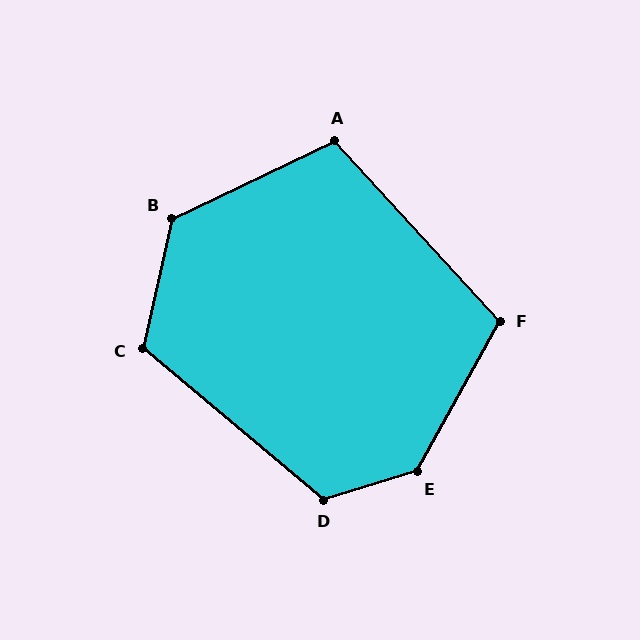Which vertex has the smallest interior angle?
A, at approximately 107 degrees.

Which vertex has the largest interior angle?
E, at approximately 136 degrees.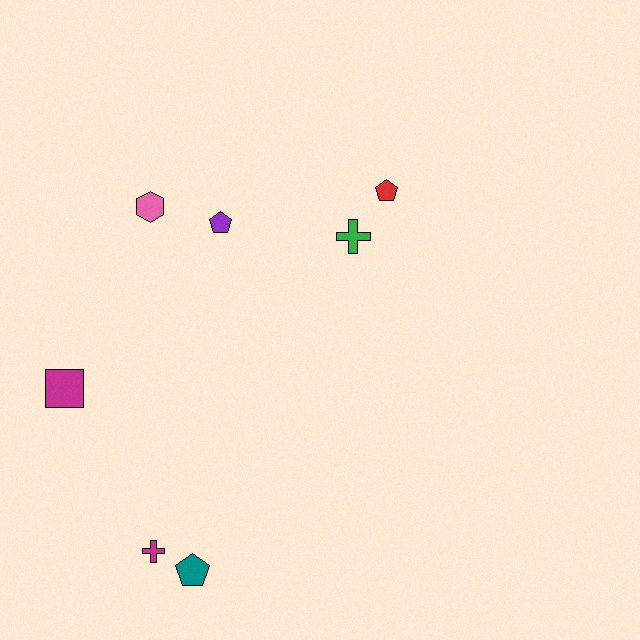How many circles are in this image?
There are no circles.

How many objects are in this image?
There are 7 objects.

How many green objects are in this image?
There is 1 green object.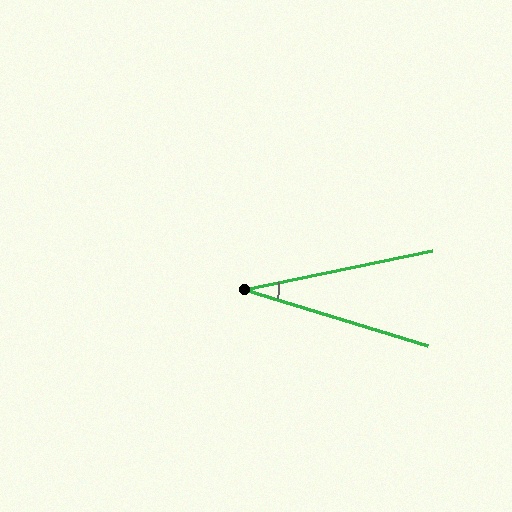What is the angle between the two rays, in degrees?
Approximately 29 degrees.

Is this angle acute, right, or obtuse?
It is acute.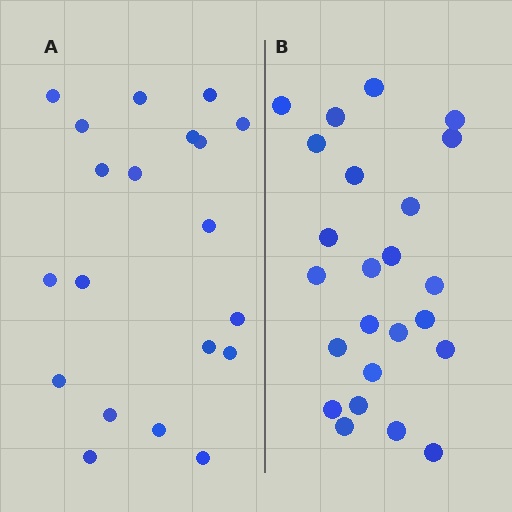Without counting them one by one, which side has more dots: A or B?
Region B (the right region) has more dots.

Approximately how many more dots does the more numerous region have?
Region B has about 4 more dots than region A.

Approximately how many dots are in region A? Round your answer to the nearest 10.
About 20 dots.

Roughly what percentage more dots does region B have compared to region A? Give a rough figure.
About 20% more.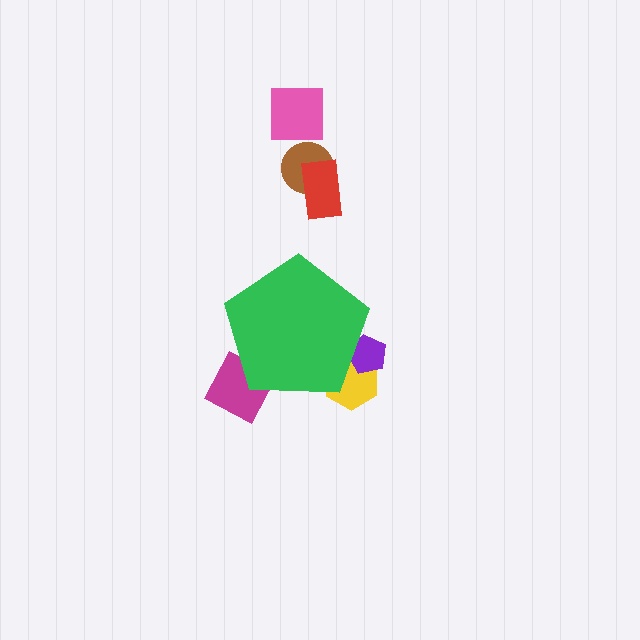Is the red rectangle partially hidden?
No, the red rectangle is fully visible.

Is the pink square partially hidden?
No, the pink square is fully visible.